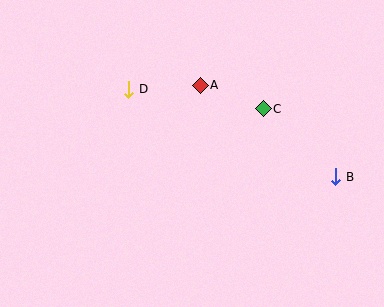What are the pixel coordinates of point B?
Point B is at (336, 177).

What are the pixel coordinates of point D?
Point D is at (129, 89).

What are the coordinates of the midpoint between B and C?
The midpoint between B and C is at (300, 143).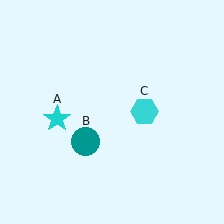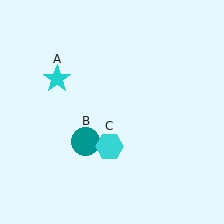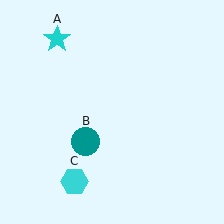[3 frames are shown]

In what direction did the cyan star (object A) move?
The cyan star (object A) moved up.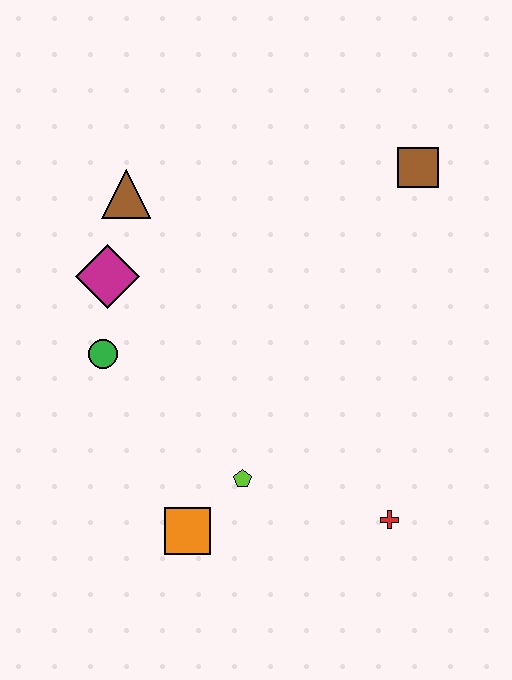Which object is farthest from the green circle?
The brown square is farthest from the green circle.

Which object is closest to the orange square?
The lime pentagon is closest to the orange square.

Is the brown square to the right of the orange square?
Yes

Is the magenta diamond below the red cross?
No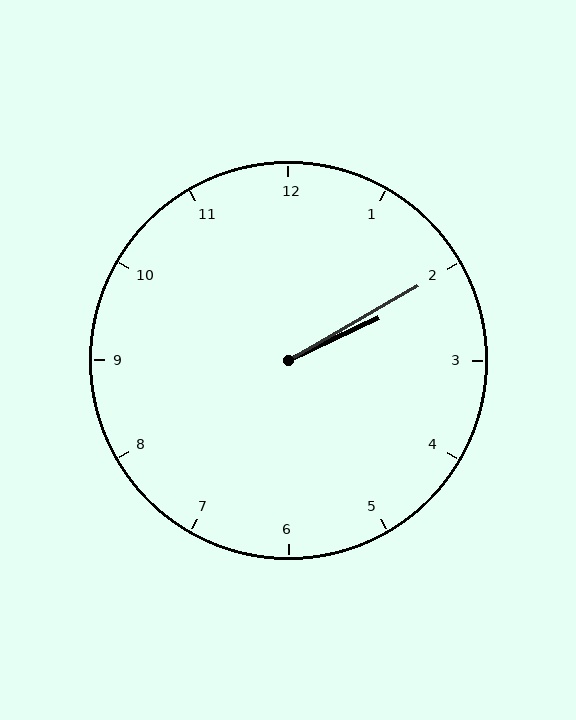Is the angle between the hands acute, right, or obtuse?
It is acute.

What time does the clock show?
2:10.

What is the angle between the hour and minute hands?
Approximately 5 degrees.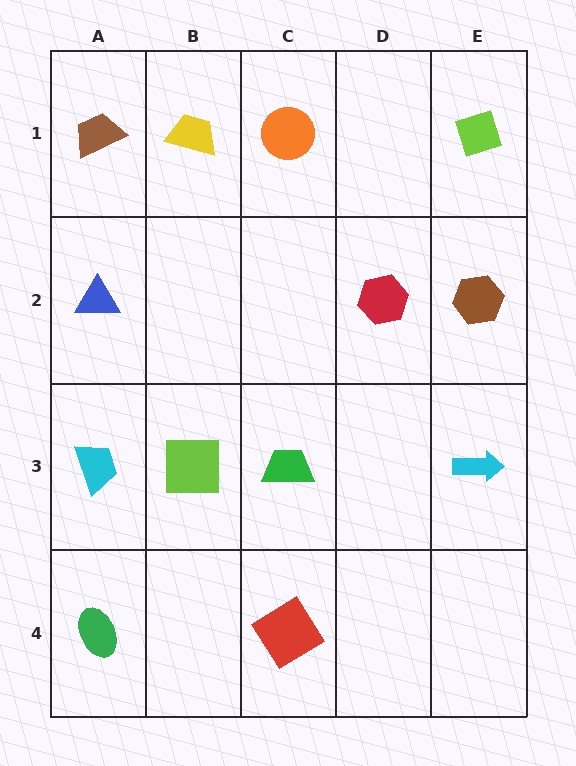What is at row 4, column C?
A red diamond.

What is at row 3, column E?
A cyan arrow.